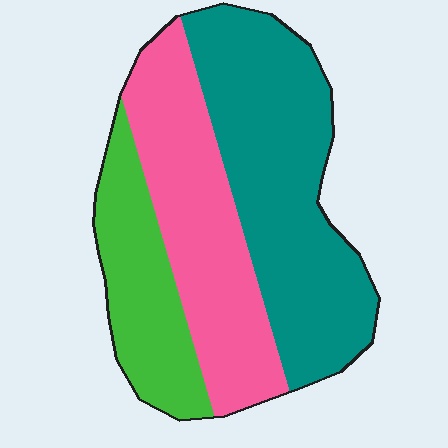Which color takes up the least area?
Green, at roughly 20%.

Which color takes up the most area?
Teal, at roughly 45%.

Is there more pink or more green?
Pink.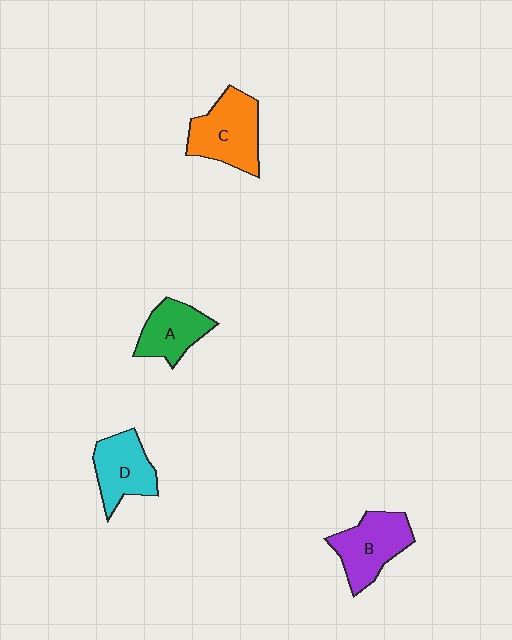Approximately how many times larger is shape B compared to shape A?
Approximately 1.2 times.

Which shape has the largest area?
Shape C (orange).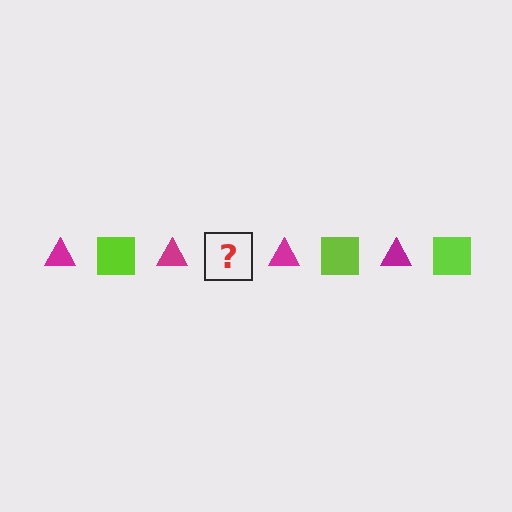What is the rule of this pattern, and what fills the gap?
The rule is that the pattern alternates between magenta triangle and lime square. The gap should be filled with a lime square.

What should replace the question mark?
The question mark should be replaced with a lime square.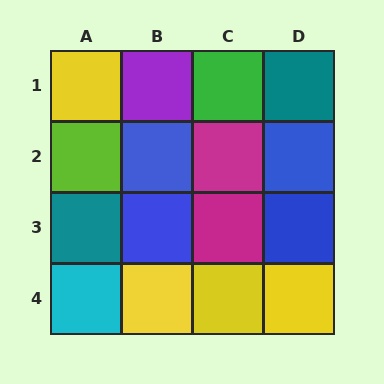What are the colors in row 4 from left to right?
Cyan, yellow, yellow, yellow.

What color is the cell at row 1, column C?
Green.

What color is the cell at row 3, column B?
Blue.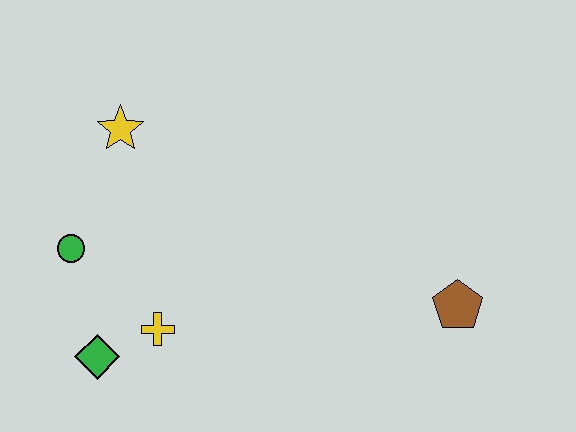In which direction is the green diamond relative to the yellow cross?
The green diamond is to the left of the yellow cross.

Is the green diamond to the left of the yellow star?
Yes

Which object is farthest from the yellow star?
The brown pentagon is farthest from the yellow star.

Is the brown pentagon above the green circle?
No